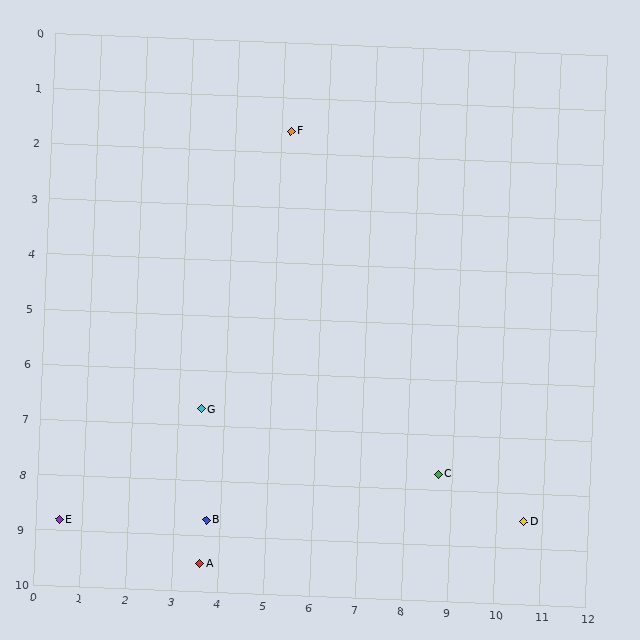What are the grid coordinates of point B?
Point B is at approximately (3.7, 8.7).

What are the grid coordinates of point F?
Point F is at approximately (5.2, 1.6).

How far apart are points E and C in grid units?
Points E and C are about 8.3 grid units apart.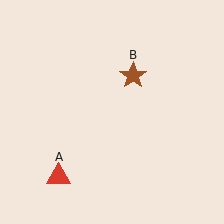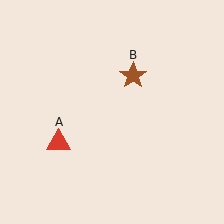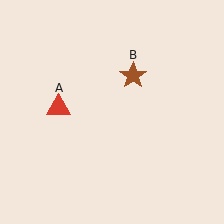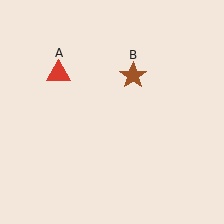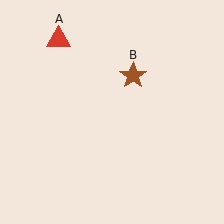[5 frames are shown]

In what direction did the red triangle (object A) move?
The red triangle (object A) moved up.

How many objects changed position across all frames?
1 object changed position: red triangle (object A).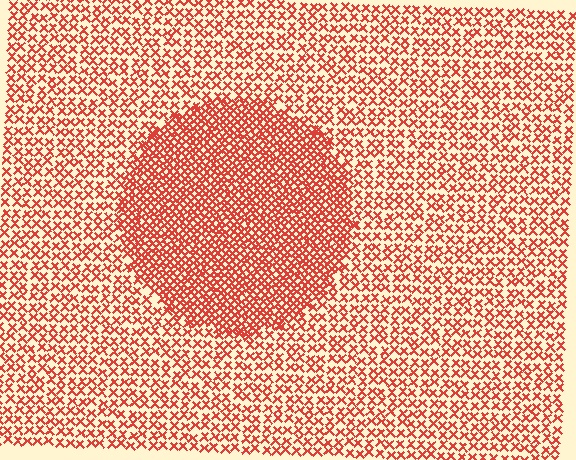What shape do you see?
I see a circle.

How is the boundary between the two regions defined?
The boundary is defined by a change in element density (approximately 2.0x ratio). All elements are the same color, size, and shape.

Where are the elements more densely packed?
The elements are more densely packed inside the circle boundary.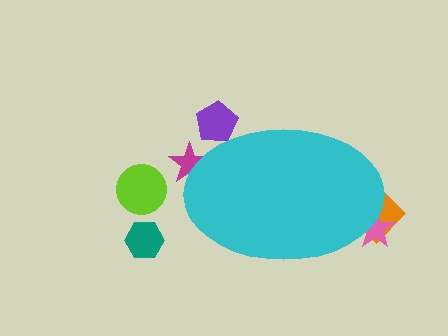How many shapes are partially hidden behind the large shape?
4 shapes are partially hidden.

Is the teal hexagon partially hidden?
No, the teal hexagon is fully visible.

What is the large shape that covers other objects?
A cyan ellipse.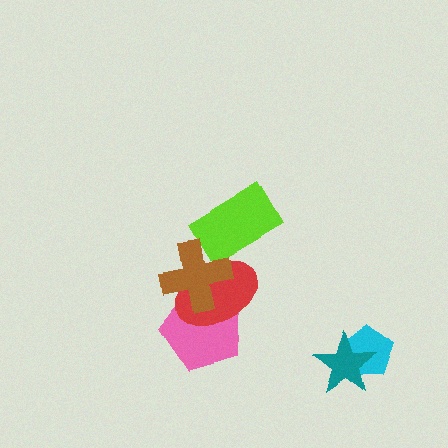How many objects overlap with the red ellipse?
3 objects overlap with the red ellipse.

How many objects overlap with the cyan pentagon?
1 object overlaps with the cyan pentagon.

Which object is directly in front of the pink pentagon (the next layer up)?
The red ellipse is directly in front of the pink pentagon.